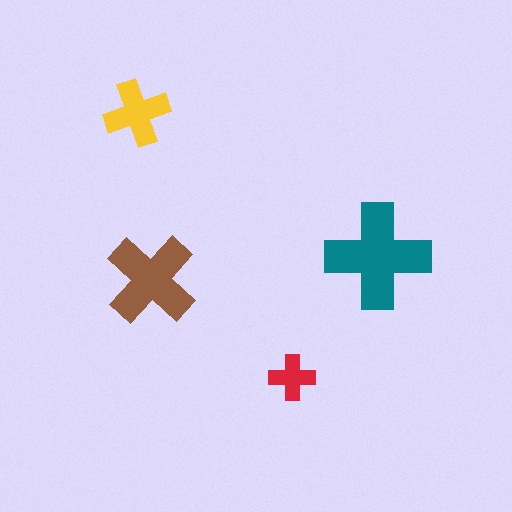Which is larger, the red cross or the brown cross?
The brown one.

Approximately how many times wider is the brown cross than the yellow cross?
About 1.5 times wider.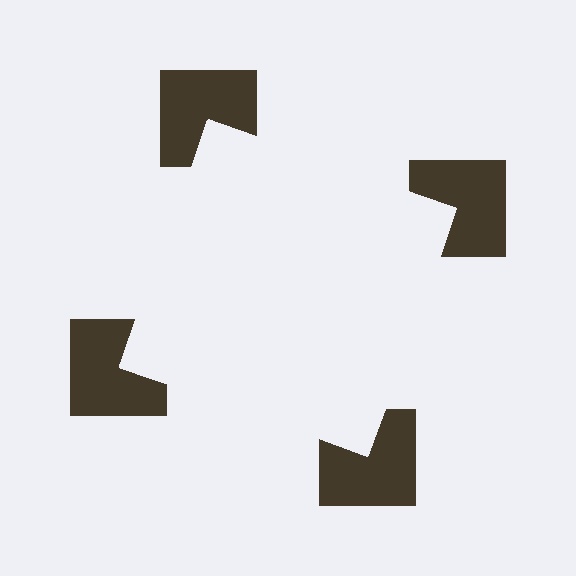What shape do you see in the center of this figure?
An illusory square — its edges are inferred from the aligned wedge cuts in the notched squares, not physically drawn.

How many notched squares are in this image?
There are 4 — one at each vertex of the illusory square.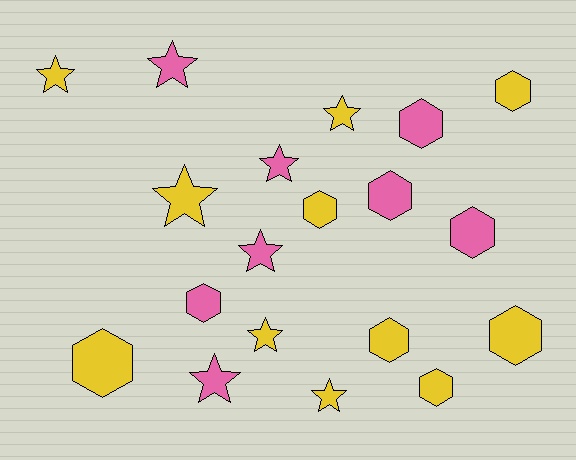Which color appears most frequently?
Yellow, with 11 objects.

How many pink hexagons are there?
There are 4 pink hexagons.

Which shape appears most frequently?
Hexagon, with 10 objects.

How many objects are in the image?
There are 19 objects.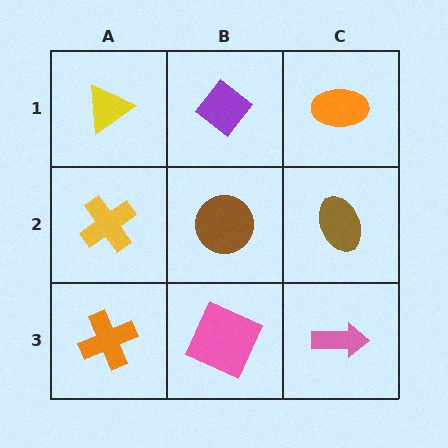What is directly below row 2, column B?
A pink square.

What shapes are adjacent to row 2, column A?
A yellow triangle (row 1, column A), an orange cross (row 3, column A), a brown circle (row 2, column B).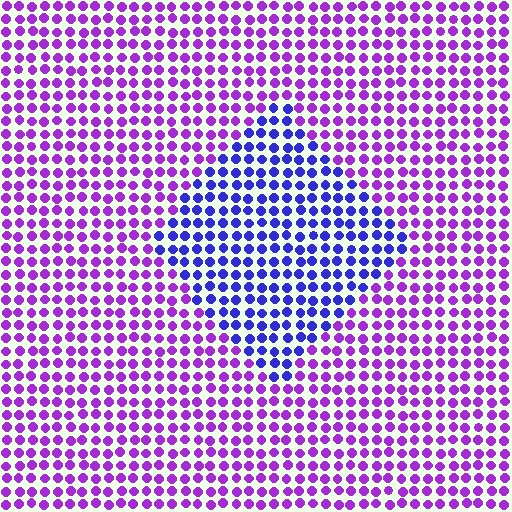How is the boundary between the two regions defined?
The boundary is defined purely by a slight shift in hue (about 41 degrees). Spacing, size, and orientation are identical on both sides.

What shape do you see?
I see a diamond.